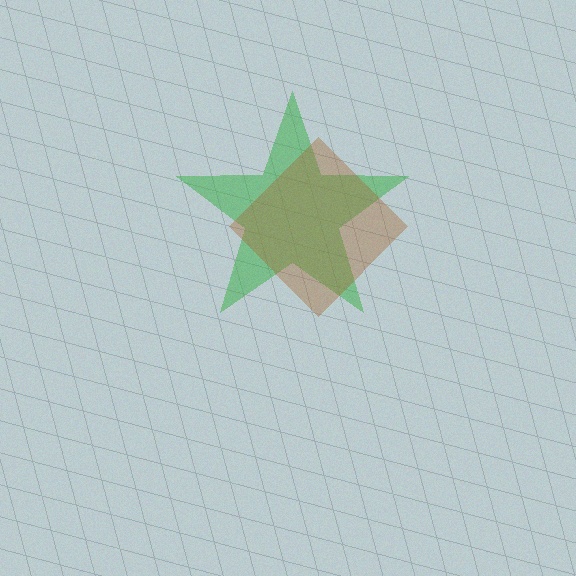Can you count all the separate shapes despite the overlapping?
Yes, there are 2 separate shapes.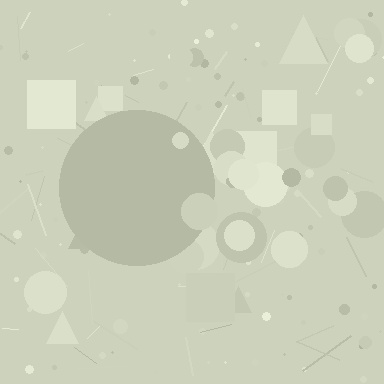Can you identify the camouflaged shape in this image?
The camouflaged shape is a circle.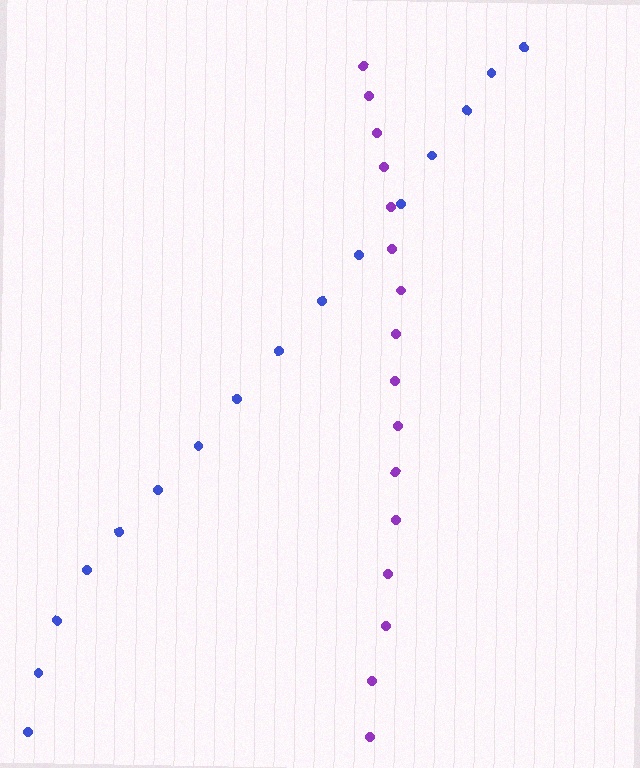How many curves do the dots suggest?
There are 2 distinct paths.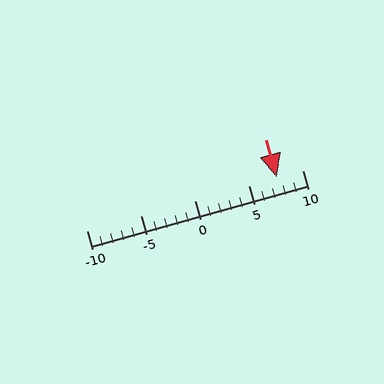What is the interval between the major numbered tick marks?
The major tick marks are spaced 5 units apart.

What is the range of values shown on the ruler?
The ruler shows values from -10 to 10.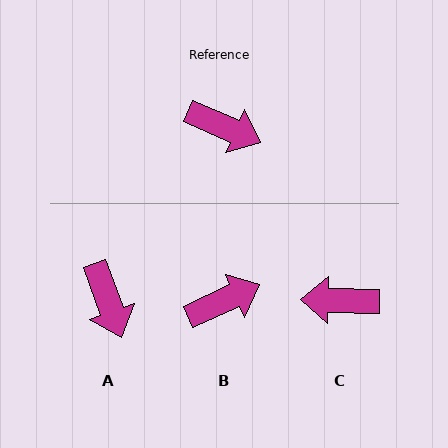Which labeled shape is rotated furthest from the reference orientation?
C, about 158 degrees away.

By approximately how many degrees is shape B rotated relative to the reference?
Approximately 47 degrees counter-clockwise.